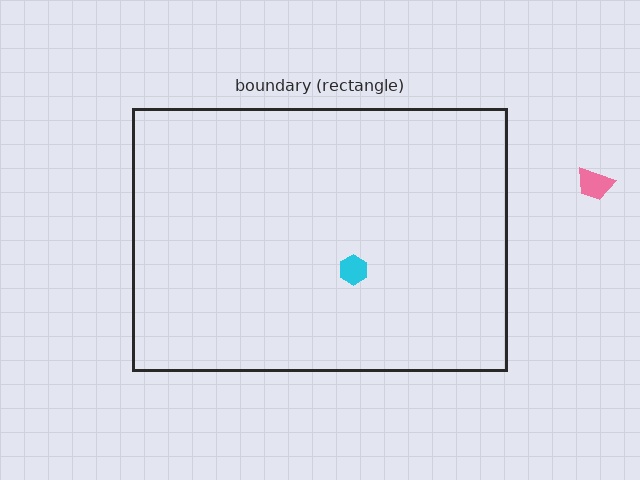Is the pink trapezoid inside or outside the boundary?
Outside.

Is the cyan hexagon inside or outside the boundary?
Inside.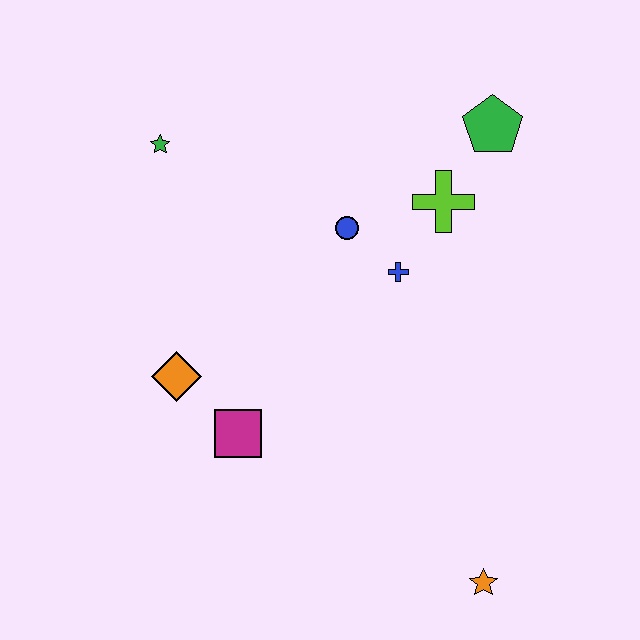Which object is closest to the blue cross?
The blue circle is closest to the blue cross.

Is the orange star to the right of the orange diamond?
Yes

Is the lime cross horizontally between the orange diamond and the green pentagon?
Yes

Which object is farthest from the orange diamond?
The green pentagon is farthest from the orange diamond.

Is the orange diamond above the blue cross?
No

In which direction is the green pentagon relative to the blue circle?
The green pentagon is to the right of the blue circle.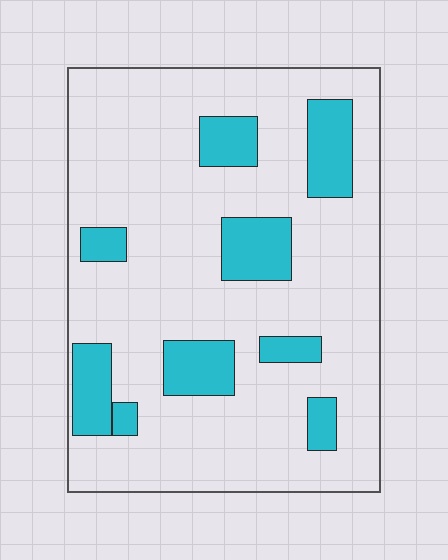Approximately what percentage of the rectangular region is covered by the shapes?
Approximately 20%.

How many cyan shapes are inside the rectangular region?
9.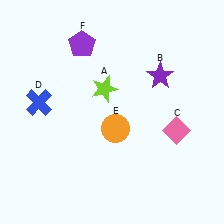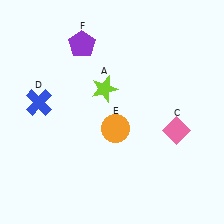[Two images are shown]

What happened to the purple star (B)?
The purple star (B) was removed in Image 2. It was in the top-right area of Image 1.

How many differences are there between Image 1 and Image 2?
There is 1 difference between the two images.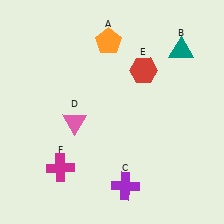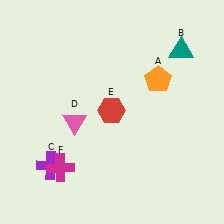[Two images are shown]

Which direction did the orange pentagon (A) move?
The orange pentagon (A) moved right.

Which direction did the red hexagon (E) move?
The red hexagon (E) moved down.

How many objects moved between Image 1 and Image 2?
3 objects moved between the two images.